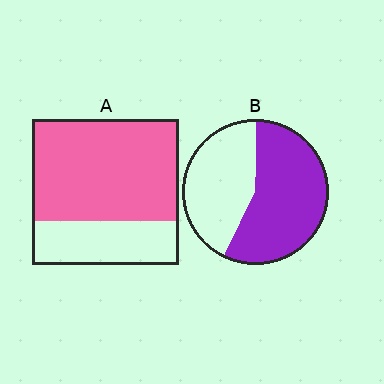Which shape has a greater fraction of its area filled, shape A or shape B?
Shape A.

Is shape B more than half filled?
Yes.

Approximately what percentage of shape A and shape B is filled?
A is approximately 70% and B is approximately 55%.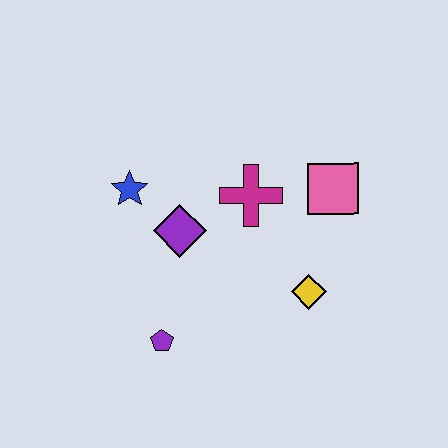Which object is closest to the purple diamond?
The blue star is closest to the purple diamond.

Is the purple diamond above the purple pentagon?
Yes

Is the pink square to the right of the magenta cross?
Yes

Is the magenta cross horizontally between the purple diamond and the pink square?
Yes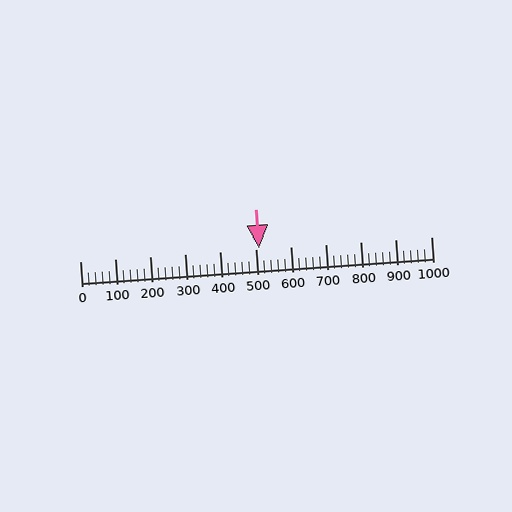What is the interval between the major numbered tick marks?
The major tick marks are spaced 100 units apart.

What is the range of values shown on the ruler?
The ruler shows values from 0 to 1000.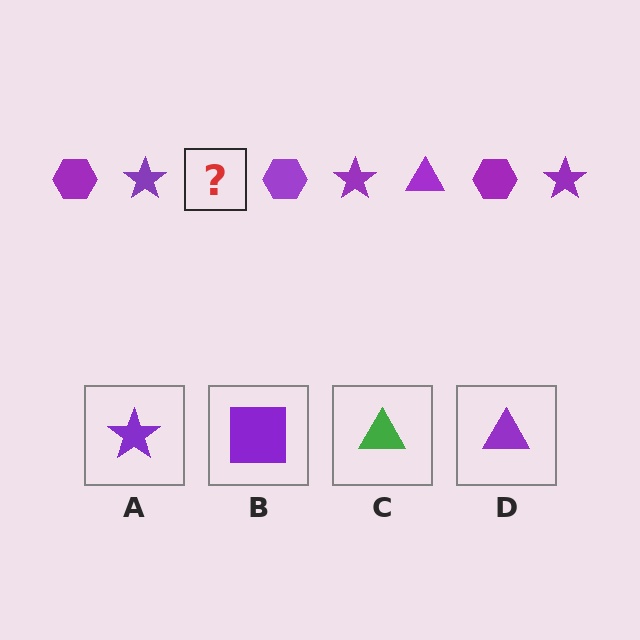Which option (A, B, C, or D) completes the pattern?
D.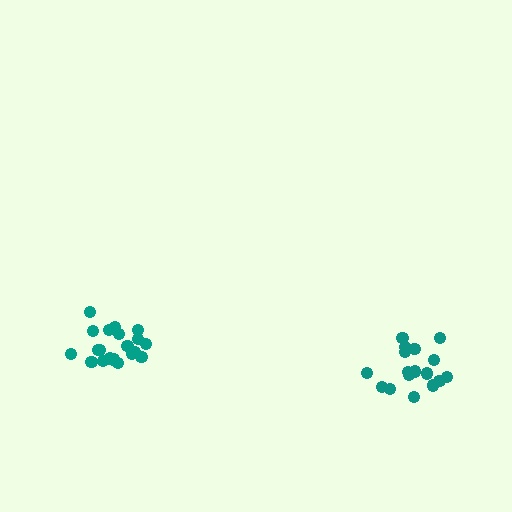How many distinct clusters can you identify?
There are 2 distinct clusters.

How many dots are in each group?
Group 1: 17 dots, Group 2: 21 dots (38 total).